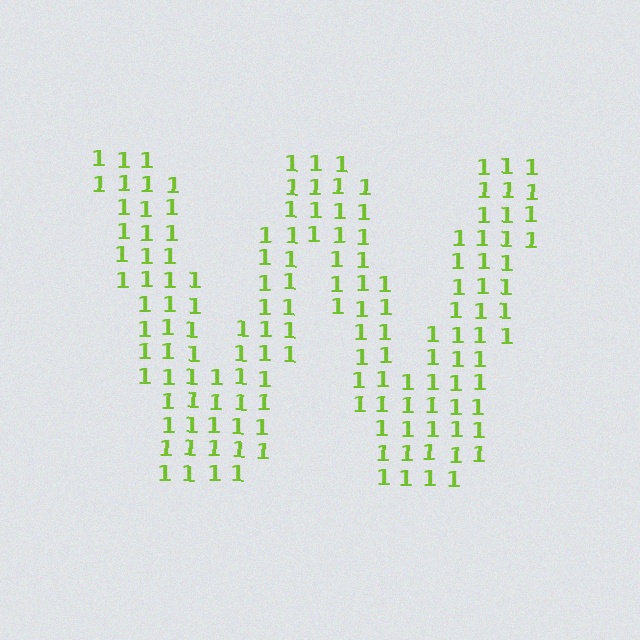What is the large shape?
The large shape is the letter W.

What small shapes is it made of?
It is made of small digit 1's.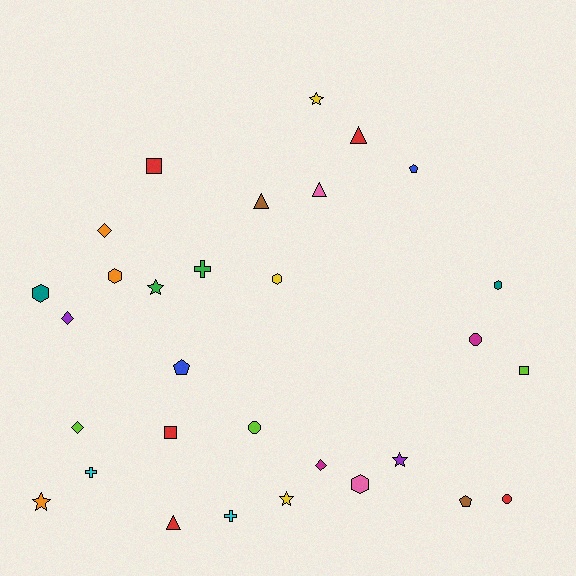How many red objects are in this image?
There are 5 red objects.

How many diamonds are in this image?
There are 4 diamonds.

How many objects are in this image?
There are 30 objects.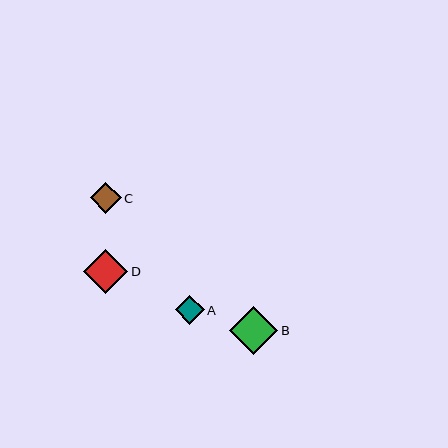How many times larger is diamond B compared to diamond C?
Diamond B is approximately 1.5 times the size of diamond C.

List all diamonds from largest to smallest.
From largest to smallest: B, D, C, A.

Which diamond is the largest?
Diamond B is the largest with a size of approximately 48 pixels.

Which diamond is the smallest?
Diamond A is the smallest with a size of approximately 29 pixels.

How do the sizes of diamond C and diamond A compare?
Diamond C and diamond A are approximately the same size.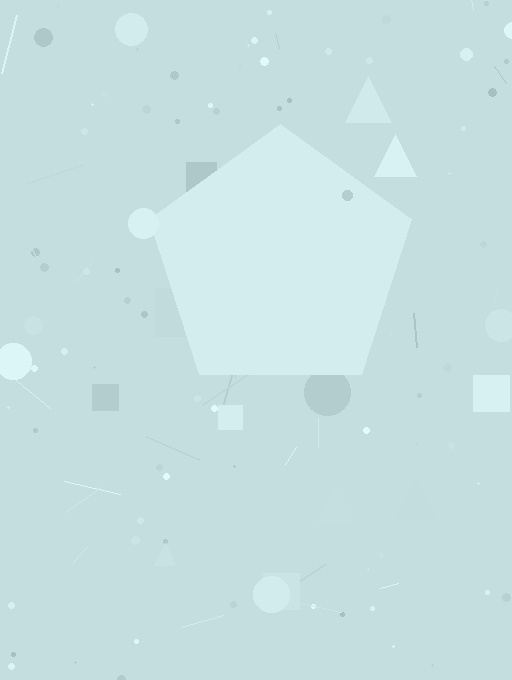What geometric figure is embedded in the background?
A pentagon is embedded in the background.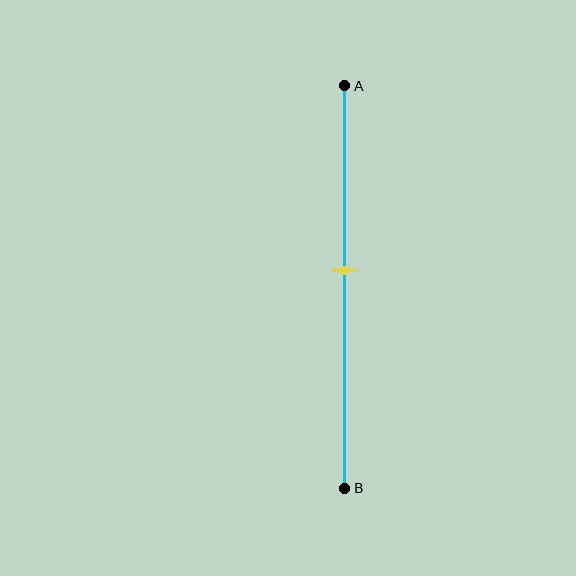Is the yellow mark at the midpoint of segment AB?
No, the mark is at about 45% from A, not at the 50% midpoint.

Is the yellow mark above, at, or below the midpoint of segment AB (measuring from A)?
The yellow mark is above the midpoint of segment AB.